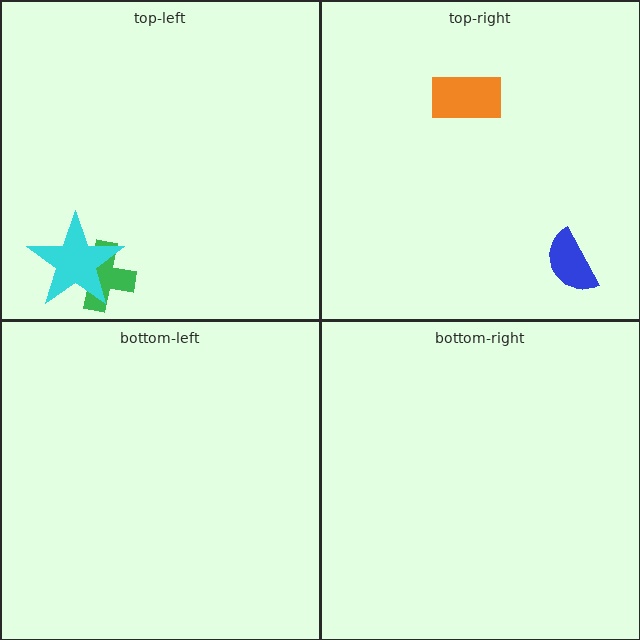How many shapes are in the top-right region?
2.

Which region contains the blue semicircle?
The top-right region.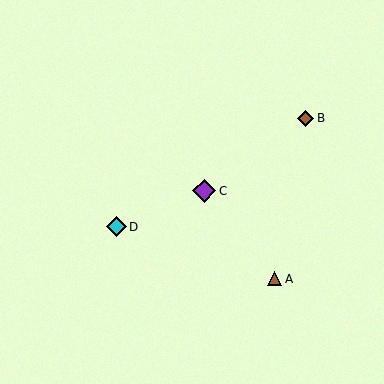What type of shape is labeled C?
Shape C is a purple diamond.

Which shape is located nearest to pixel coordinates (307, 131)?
The brown diamond (labeled B) at (306, 118) is nearest to that location.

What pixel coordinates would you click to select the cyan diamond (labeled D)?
Click at (116, 227) to select the cyan diamond D.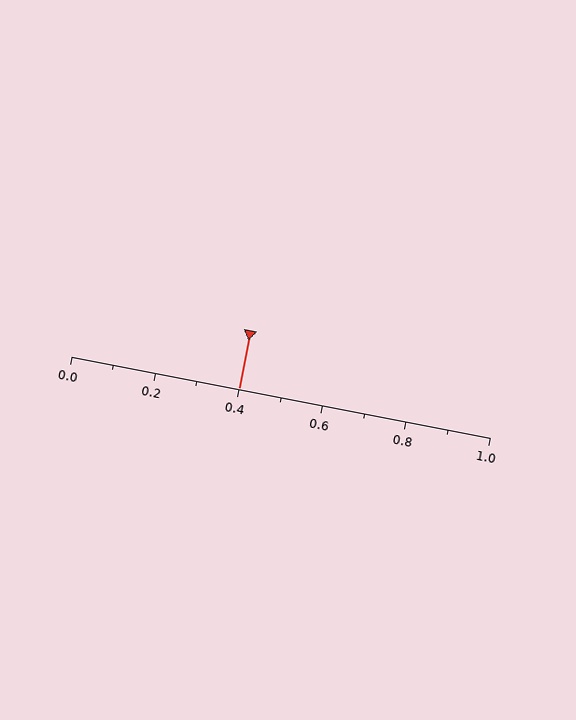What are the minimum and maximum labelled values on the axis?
The axis runs from 0.0 to 1.0.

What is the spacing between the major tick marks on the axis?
The major ticks are spaced 0.2 apart.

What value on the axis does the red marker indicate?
The marker indicates approximately 0.4.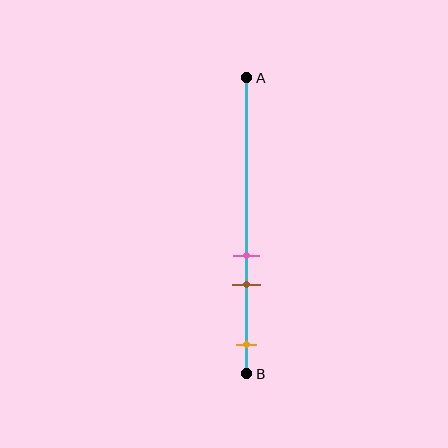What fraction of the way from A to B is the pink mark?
The pink mark is approximately 60% (0.6) of the way from A to B.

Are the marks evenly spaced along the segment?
No, the marks are not evenly spaced.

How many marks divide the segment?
There are 3 marks dividing the segment.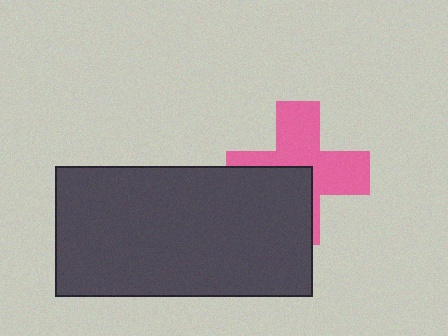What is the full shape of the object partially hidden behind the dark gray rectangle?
The partially hidden object is a pink cross.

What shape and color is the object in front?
The object in front is a dark gray rectangle.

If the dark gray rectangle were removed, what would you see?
You would see the complete pink cross.